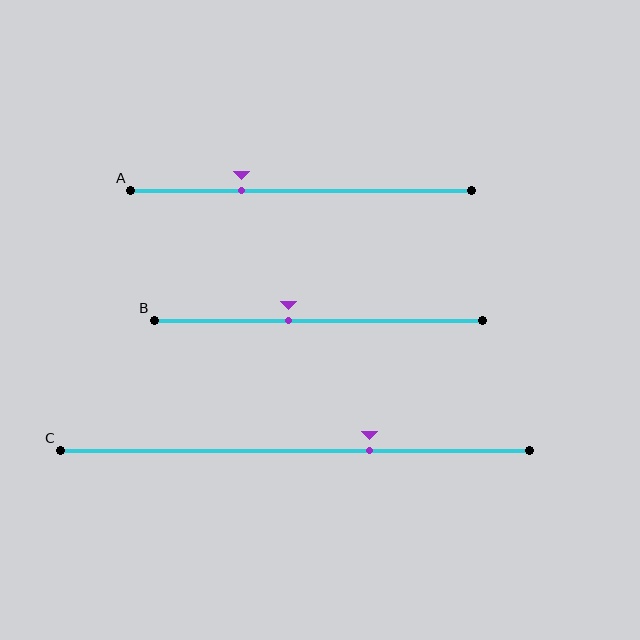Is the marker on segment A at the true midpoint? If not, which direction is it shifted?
No, the marker on segment A is shifted to the left by about 17% of the segment length.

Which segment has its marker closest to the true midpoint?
Segment B has its marker closest to the true midpoint.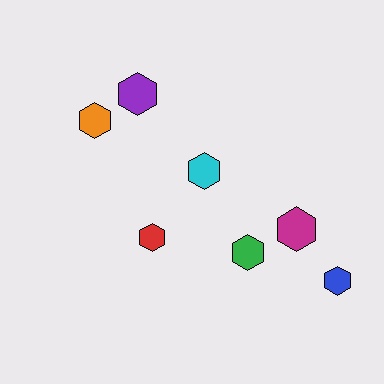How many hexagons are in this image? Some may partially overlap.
There are 7 hexagons.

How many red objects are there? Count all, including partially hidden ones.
There is 1 red object.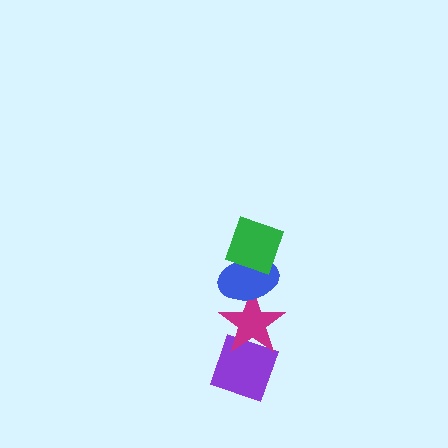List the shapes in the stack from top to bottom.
From top to bottom: the green diamond, the blue ellipse, the magenta star, the purple diamond.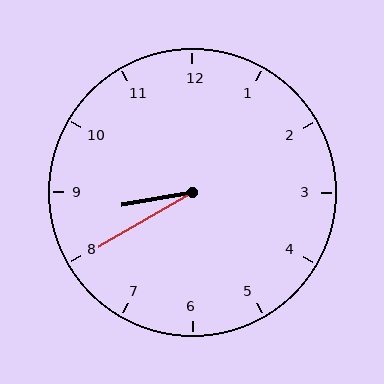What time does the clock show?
8:40.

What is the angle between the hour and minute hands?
Approximately 20 degrees.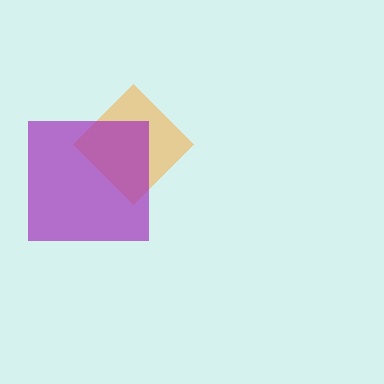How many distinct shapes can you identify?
There are 2 distinct shapes: an orange diamond, a purple square.